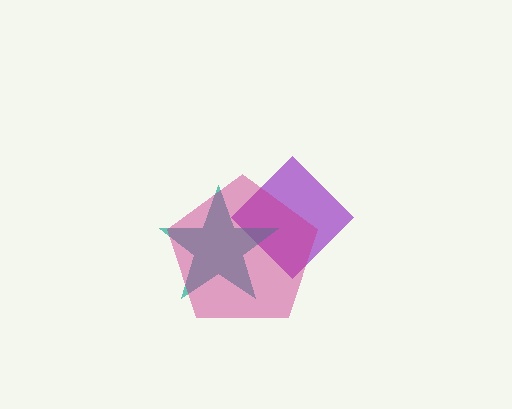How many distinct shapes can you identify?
There are 3 distinct shapes: a purple diamond, a teal star, a magenta pentagon.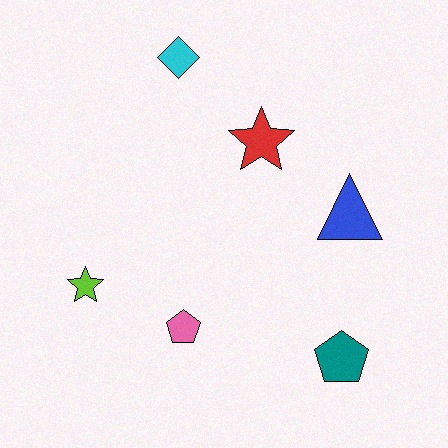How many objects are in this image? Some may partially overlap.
There are 6 objects.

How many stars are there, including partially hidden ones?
There are 2 stars.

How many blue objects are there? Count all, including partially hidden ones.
There is 1 blue object.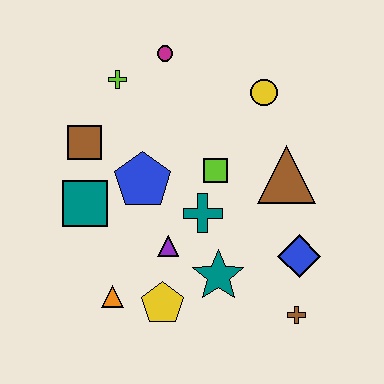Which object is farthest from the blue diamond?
The lime cross is farthest from the blue diamond.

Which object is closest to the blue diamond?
The brown cross is closest to the blue diamond.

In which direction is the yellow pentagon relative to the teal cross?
The yellow pentagon is below the teal cross.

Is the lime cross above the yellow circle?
Yes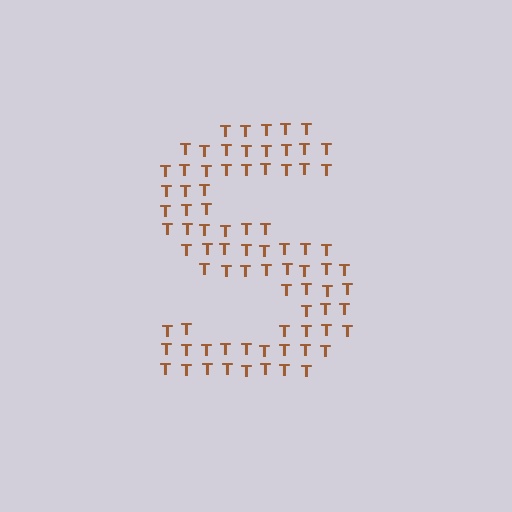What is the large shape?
The large shape is the letter S.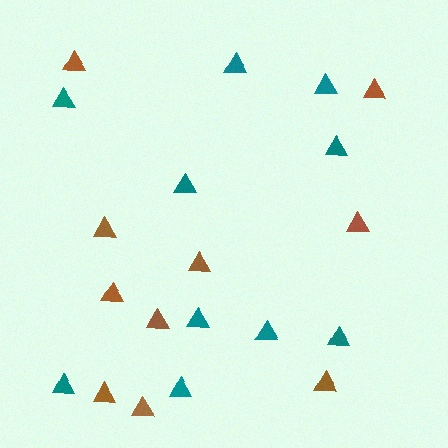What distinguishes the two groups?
There are 2 groups: one group of teal triangles (10) and one group of brown triangles (10).